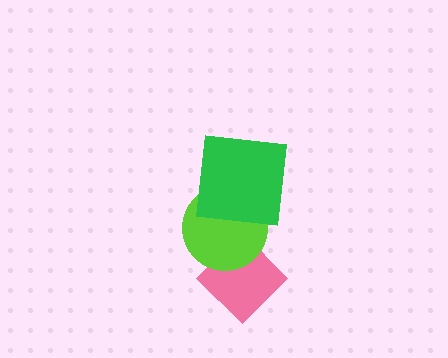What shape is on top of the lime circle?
The green square is on top of the lime circle.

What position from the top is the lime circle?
The lime circle is 2nd from the top.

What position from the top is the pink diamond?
The pink diamond is 3rd from the top.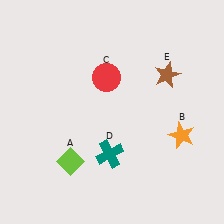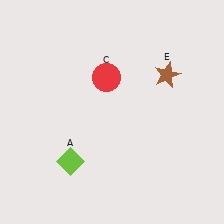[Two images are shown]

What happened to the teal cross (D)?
The teal cross (D) was removed in Image 2. It was in the bottom-left area of Image 1.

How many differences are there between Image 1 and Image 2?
There are 2 differences between the two images.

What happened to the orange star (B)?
The orange star (B) was removed in Image 2. It was in the bottom-right area of Image 1.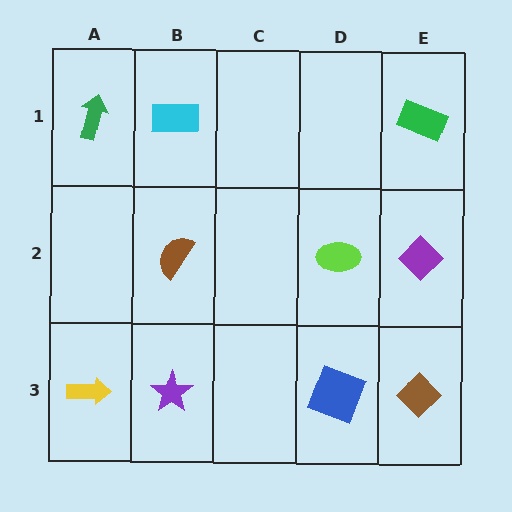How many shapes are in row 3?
4 shapes.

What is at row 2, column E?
A purple diamond.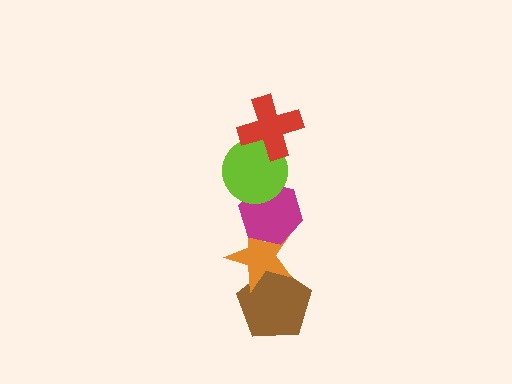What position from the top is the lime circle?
The lime circle is 2nd from the top.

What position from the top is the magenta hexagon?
The magenta hexagon is 3rd from the top.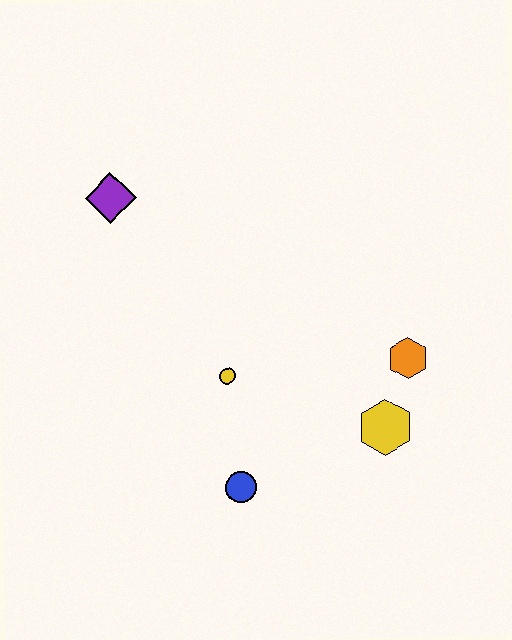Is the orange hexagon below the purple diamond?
Yes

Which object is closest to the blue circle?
The yellow circle is closest to the blue circle.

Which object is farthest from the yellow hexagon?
The purple diamond is farthest from the yellow hexagon.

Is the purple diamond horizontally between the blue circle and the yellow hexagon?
No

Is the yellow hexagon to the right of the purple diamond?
Yes